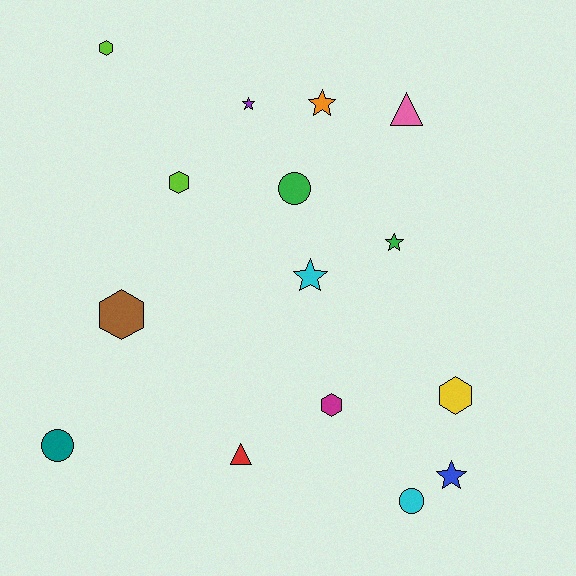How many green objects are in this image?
There are 2 green objects.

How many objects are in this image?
There are 15 objects.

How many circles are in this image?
There are 3 circles.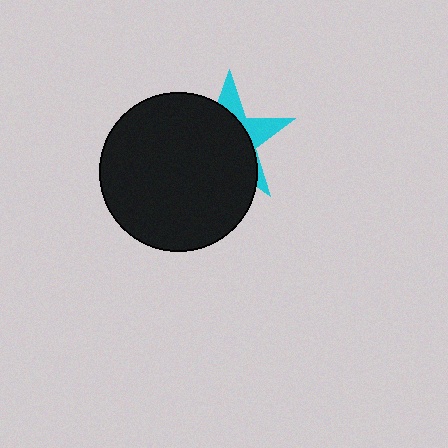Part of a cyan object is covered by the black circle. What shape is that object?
It is a star.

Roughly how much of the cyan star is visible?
A small part of it is visible (roughly 30%).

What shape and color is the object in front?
The object in front is a black circle.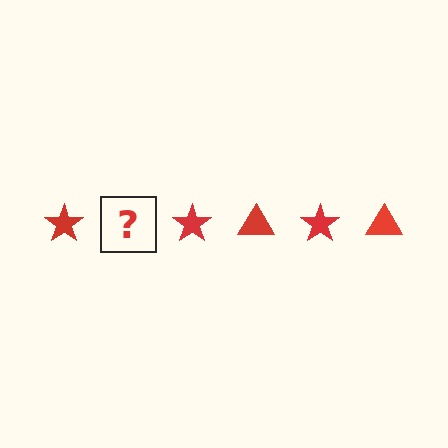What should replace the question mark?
The question mark should be replaced with a red triangle.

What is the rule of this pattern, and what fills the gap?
The rule is that the pattern cycles through star, triangle shapes in red. The gap should be filled with a red triangle.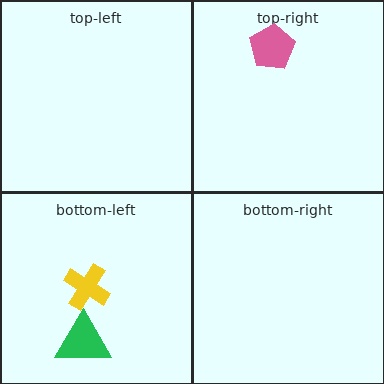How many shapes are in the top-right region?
1.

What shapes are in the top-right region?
The pink pentagon.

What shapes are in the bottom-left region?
The yellow cross, the green triangle.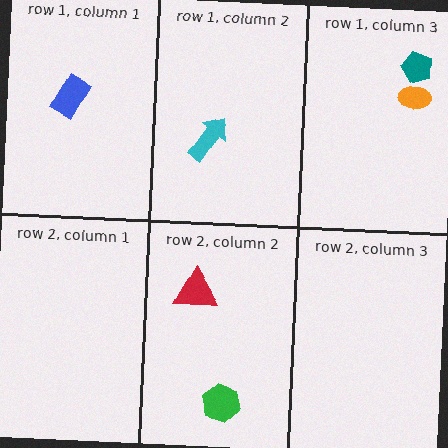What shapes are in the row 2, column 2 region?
The red triangle, the green hexagon.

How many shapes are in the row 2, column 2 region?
2.